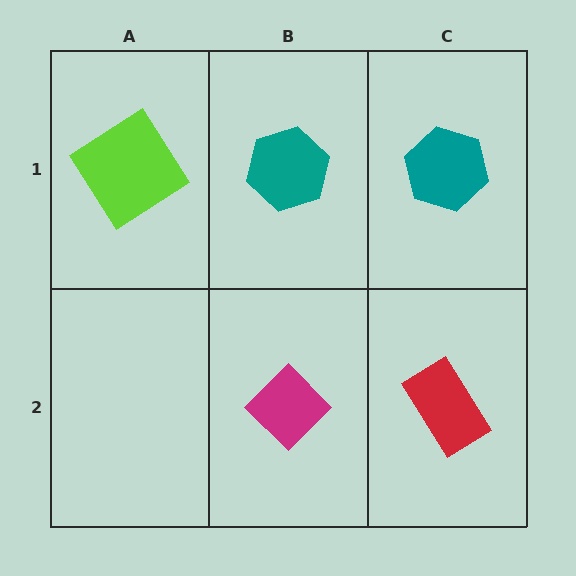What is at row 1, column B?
A teal hexagon.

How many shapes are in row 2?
2 shapes.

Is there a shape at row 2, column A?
No, that cell is empty.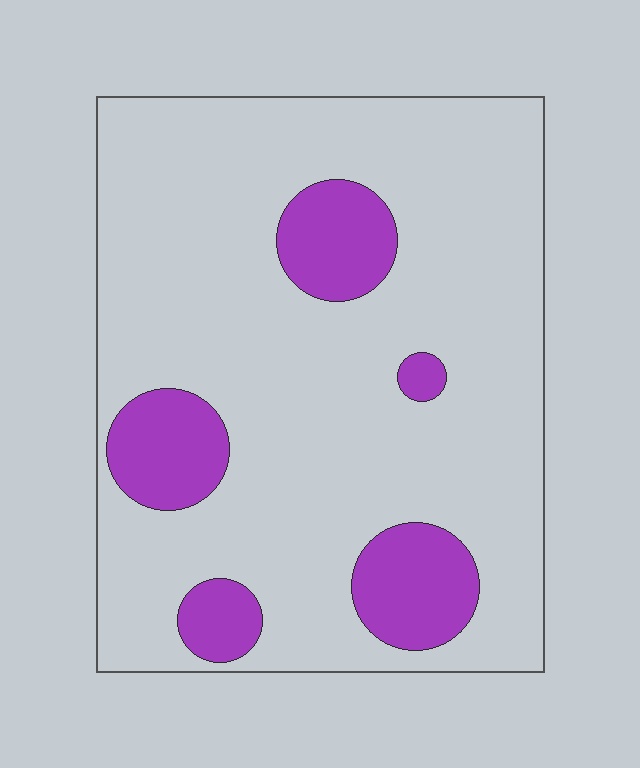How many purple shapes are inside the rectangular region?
5.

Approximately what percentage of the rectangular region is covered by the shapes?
Approximately 15%.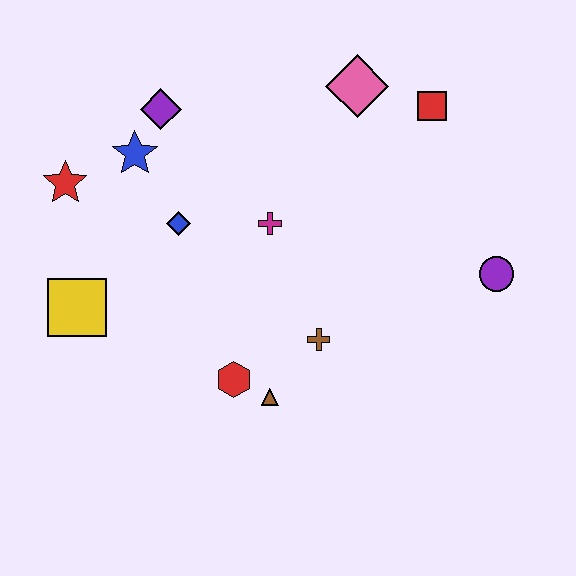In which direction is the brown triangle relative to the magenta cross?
The brown triangle is below the magenta cross.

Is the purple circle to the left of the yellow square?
No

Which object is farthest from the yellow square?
The purple circle is farthest from the yellow square.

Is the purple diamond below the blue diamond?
No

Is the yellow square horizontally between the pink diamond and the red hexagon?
No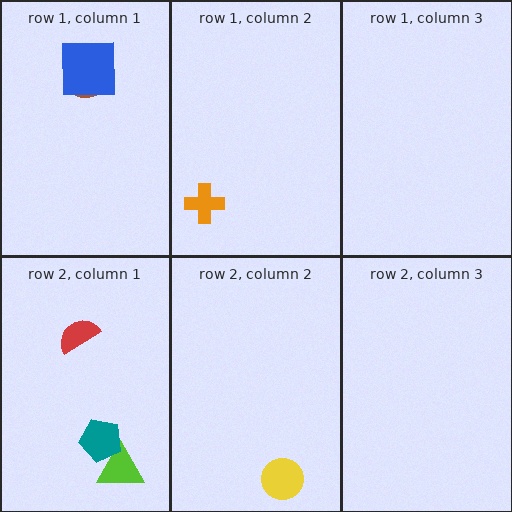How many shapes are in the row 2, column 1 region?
3.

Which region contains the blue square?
The row 1, column 1 region.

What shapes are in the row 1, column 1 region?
The brown ellipse, the blue square.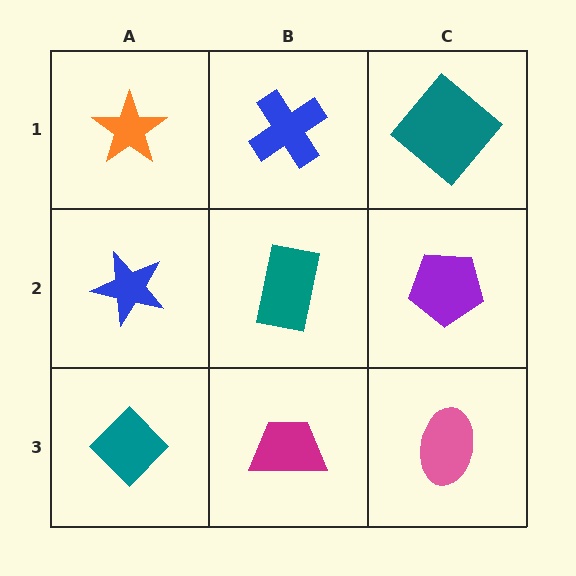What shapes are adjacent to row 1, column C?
A purple pentagon (row 2, column C), a blue cross (row 1, column B).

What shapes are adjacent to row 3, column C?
A purple pentagon (row 2, column C), a magenta trapezoid (row 3, column B).